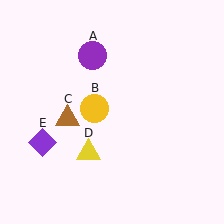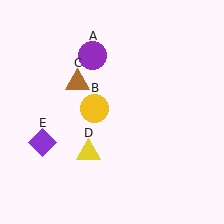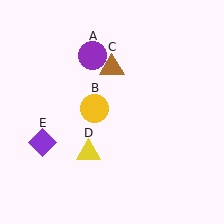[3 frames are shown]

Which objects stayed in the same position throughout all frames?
Purple circle (object A) and yellow circle (object B) and yellow triangle (object D) and purple diamond (object E) remained stationary.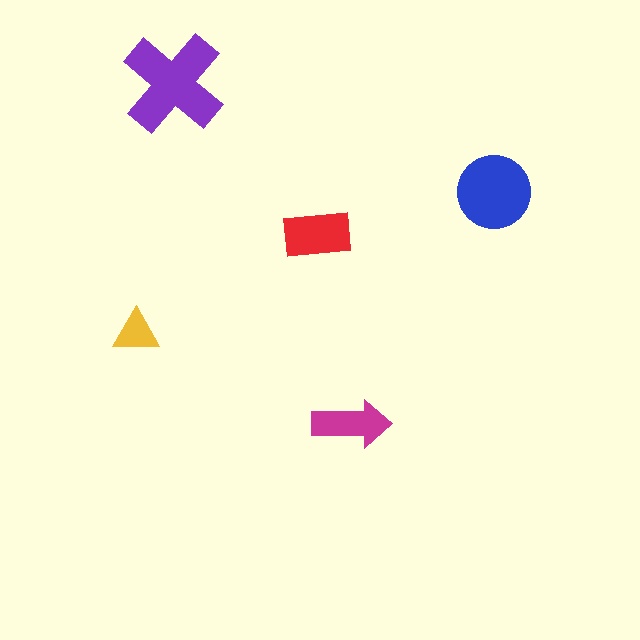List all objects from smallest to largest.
The yellow triangle, the magenta arrow, the red rectangle, the blue circle, the purple cross.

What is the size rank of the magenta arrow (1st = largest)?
4th.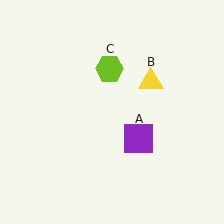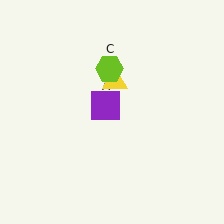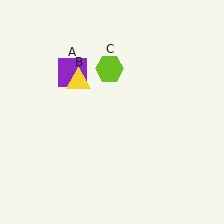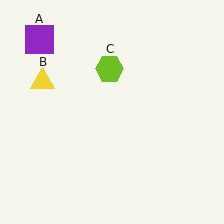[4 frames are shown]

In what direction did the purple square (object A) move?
The purple square (object A) moved up and to the left.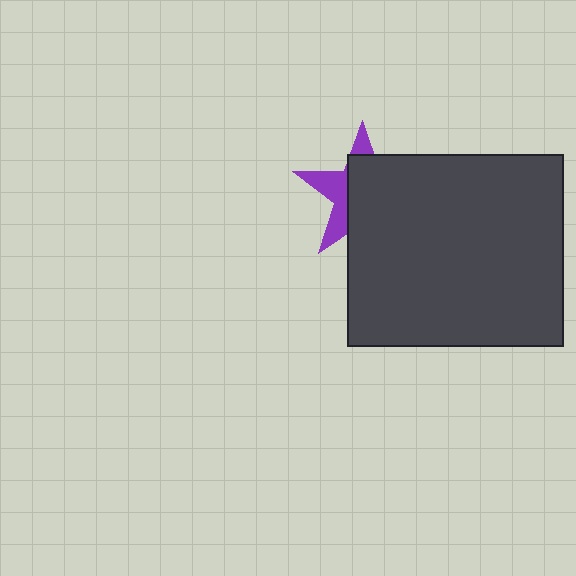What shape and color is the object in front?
The object in front is a dark gray rectangle.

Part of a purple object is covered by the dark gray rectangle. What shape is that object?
It is a star.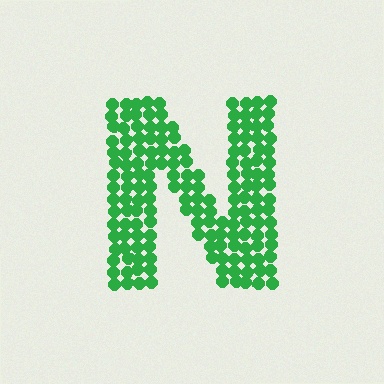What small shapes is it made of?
It is made of small circles.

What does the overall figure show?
The overall figure shows the letter N.